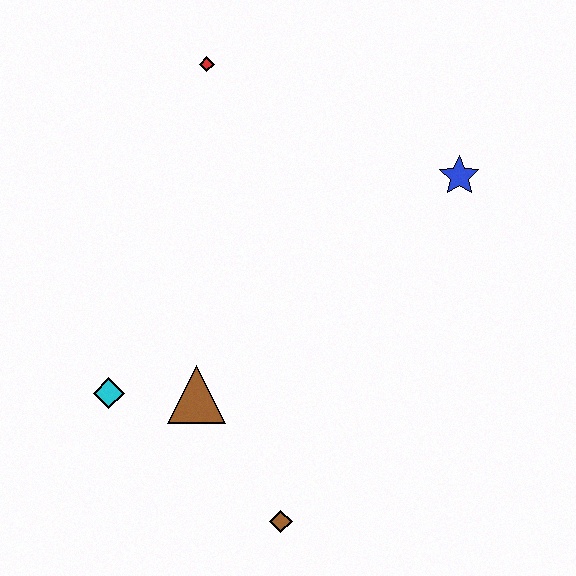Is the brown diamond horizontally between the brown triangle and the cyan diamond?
No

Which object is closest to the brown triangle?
The cyan diamond is closest to the brown triangle.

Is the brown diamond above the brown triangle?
No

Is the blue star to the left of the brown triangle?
No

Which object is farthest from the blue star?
The cyan diamond is farthest from the blue star.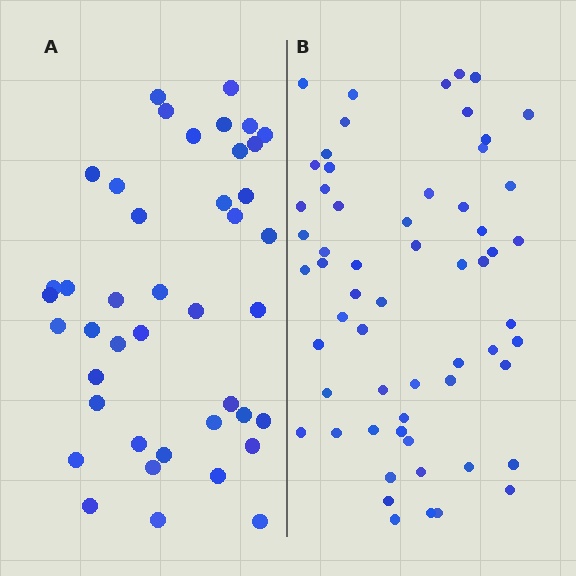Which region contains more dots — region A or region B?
Region B (the right region) has more dots.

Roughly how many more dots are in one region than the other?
Region B has approximately 20 more dots than region A.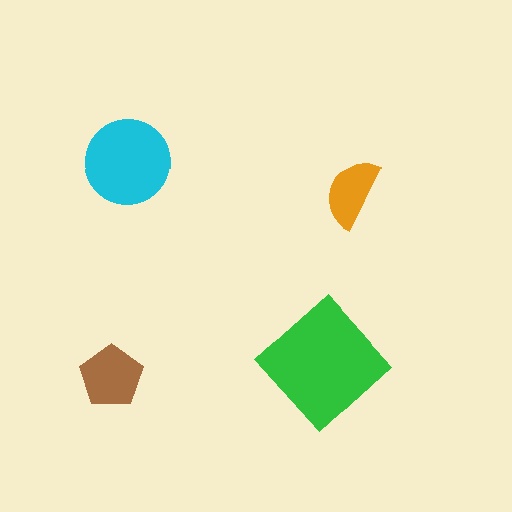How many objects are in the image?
There are 4 objects in the image.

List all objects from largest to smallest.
The green diamond, the cyan circle, the brown pentagon, the orange semicircle.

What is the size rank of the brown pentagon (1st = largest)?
3rd.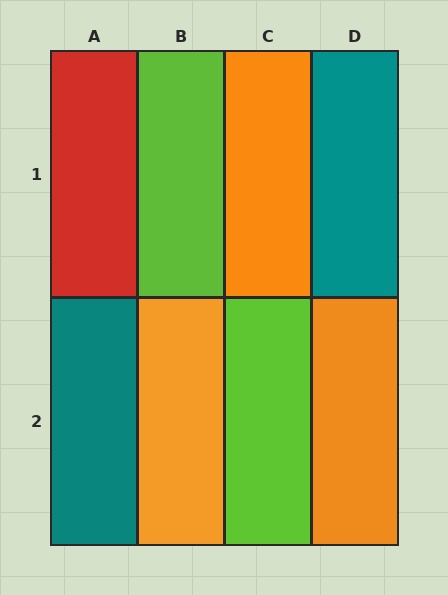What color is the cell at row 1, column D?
Teal.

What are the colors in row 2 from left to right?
Teal, orange, lime, orange.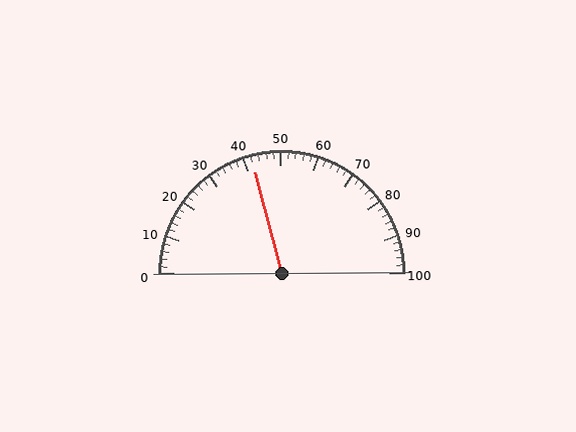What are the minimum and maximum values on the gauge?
The gauge ranges from 0 to 100.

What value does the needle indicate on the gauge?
The needle indicates approximately 42.